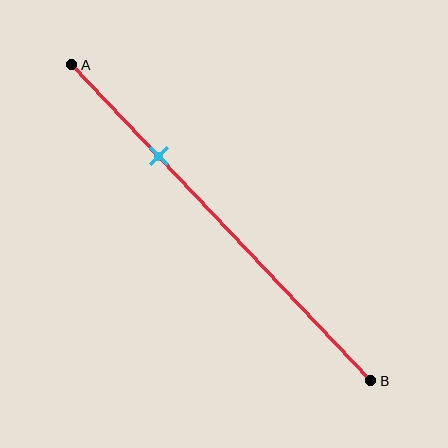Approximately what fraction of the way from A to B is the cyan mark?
The cyan mark is approximately 30% of the way from A to B.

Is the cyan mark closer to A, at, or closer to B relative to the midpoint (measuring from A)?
The cyan mark is closer to point A than the midpoint of segment AB.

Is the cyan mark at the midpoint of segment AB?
No, the mark is at about 30% from A, not at the 50% midpoint.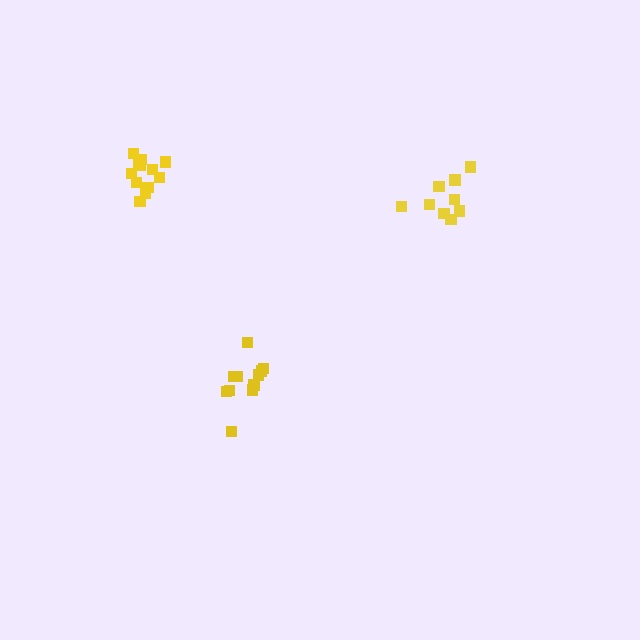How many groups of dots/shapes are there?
There are 3 groups.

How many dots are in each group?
Group 1: 11 dots, Group 2: 12 dots, Group 3: 9 dots (32 total).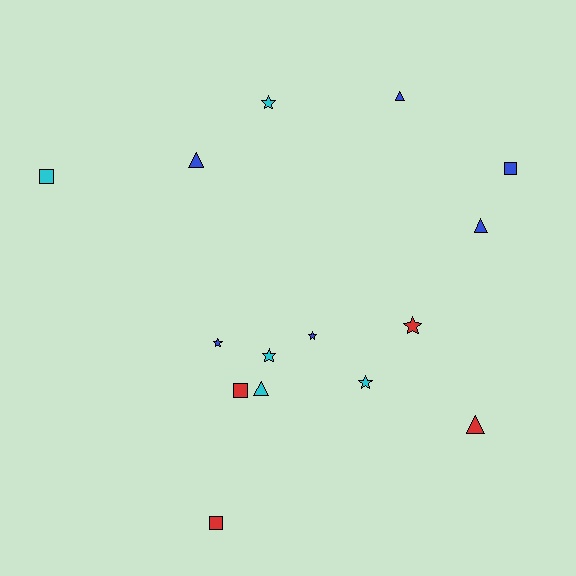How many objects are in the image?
There are 15 objects.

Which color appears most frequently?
Blue, with 6 objects.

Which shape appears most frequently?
Star, with 6 objects.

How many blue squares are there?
There is 1 blue square.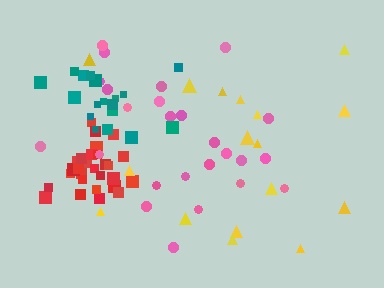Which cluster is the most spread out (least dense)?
Yellow.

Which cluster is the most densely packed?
Red.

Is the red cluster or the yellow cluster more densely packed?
Red.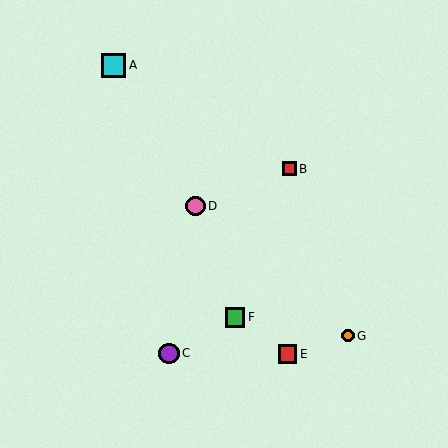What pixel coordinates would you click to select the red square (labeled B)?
Click at (289, 169) to select the red square B.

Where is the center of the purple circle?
The center of the purple circle is at (169, 353).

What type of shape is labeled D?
Shape D is a pink circle.